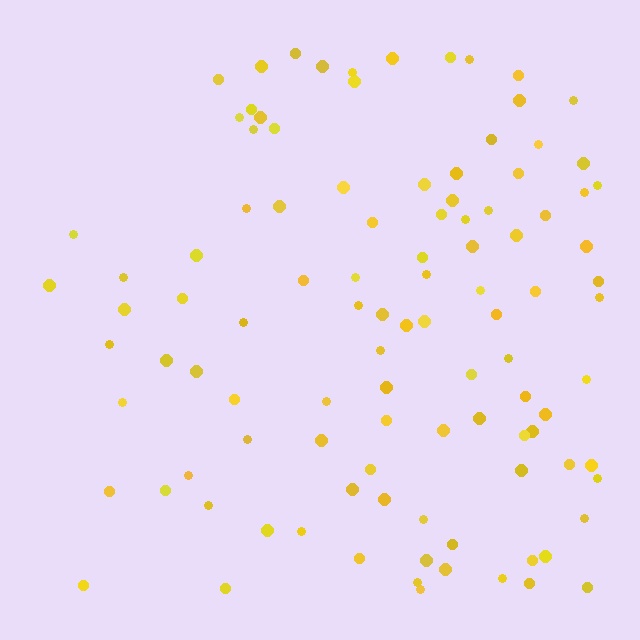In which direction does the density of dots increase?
From left to right, with the right side densest.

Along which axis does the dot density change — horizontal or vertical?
Horizontal.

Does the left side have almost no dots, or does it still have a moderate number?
Still a moderate number, just noticeably fewer than the right.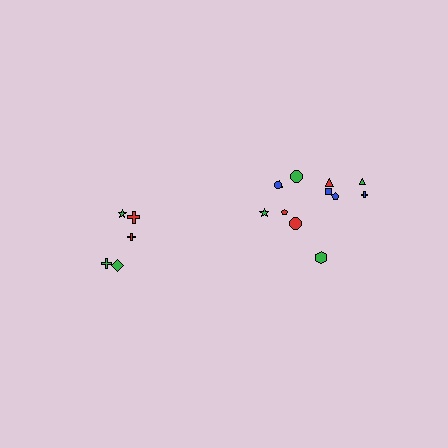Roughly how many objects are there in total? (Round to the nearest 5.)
Roughly 15 objects in total.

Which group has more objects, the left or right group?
The right group.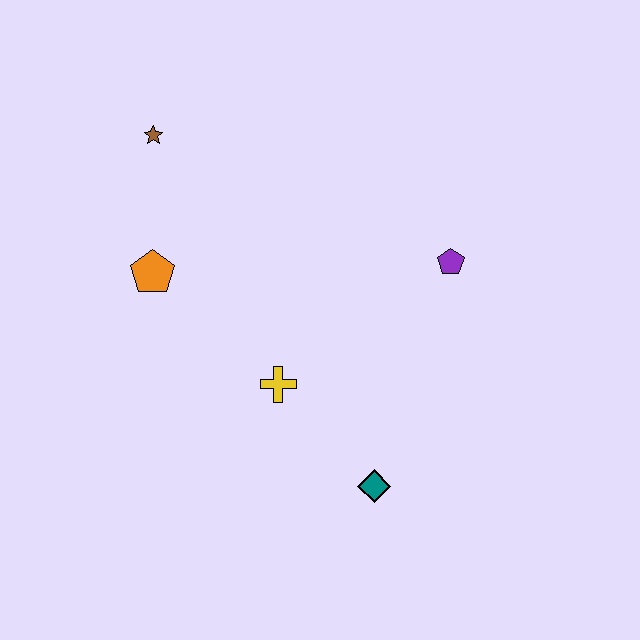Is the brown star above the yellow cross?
Yes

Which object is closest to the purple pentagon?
The yellow cross is closest to the purple pentagon.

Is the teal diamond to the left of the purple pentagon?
Yes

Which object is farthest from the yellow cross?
The brown star is farthest from the yellow cross.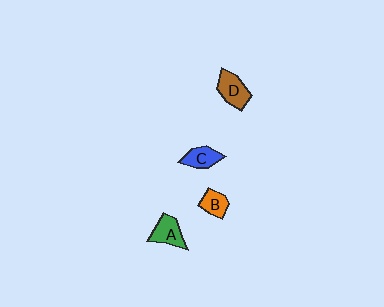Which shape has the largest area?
Shape D (brown).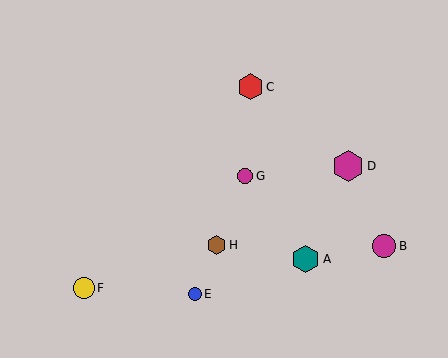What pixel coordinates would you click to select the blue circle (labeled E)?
Click at (195, 294) to select the blue circle E.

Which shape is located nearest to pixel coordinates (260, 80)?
The red hexagon (labeled C) at (250, 87) is nearest to that location.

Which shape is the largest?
The magenta hexagon (labeled D) is the largest.